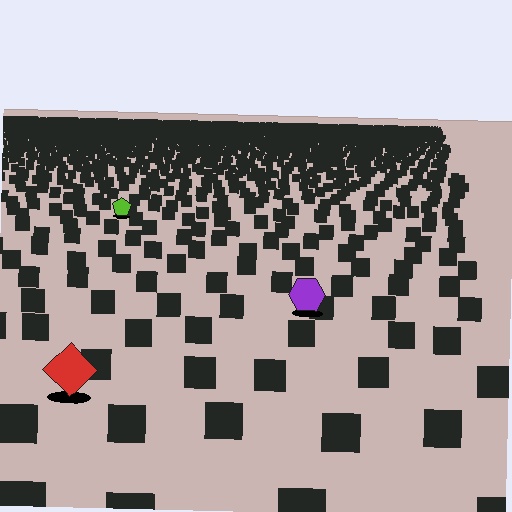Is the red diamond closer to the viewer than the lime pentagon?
Yes. The red diamond is closer — you can tell from the texture gradient: the ground texture is coarser near it.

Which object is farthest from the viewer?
The lime pentagon is farthest from the viewer. It appears smaller and the ground texture around it is denser.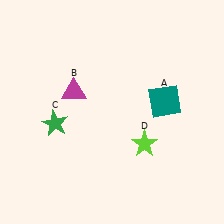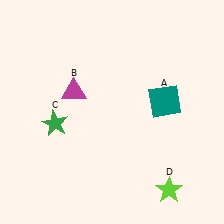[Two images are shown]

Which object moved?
The lime star (D) moved down.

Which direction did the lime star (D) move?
The lime star (D) moved down.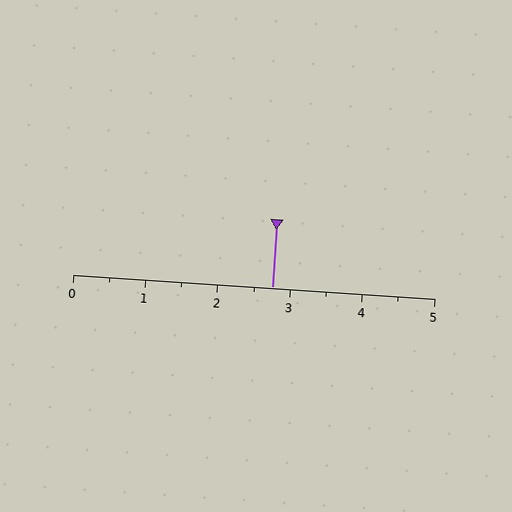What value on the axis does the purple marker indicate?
The marker indicates approximately 2.8.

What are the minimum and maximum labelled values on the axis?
The axis runs from 0 to 5.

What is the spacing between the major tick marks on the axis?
The major ticks are spaced 1 apart.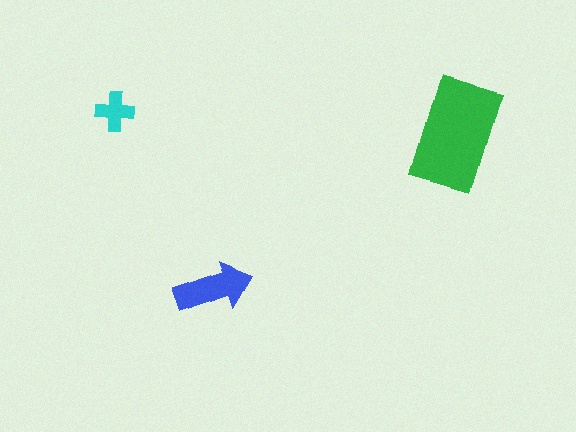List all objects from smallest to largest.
The cyan cross, the blue arrow, the green rectangle.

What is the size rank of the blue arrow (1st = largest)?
2nd.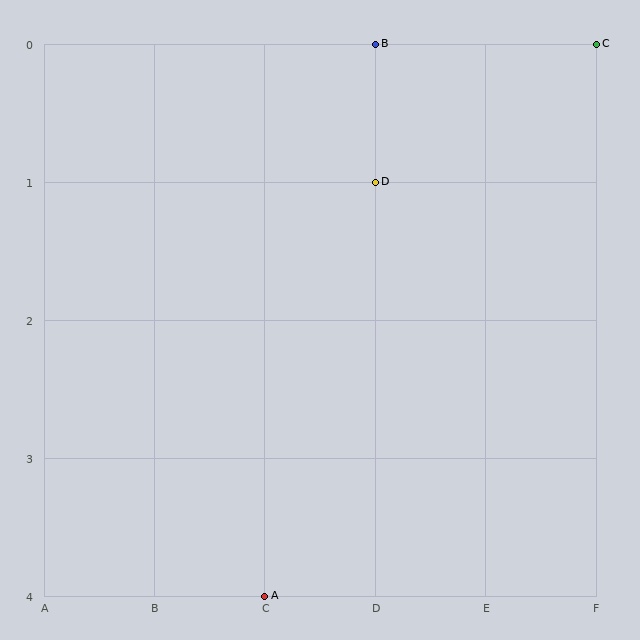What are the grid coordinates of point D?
Point D is at grid coordinates (D, 1).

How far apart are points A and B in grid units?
Points A and B are 1 column and 4 rows apart (about 4.1 grid units diagonally).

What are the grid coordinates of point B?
Point B is at grid coordinates (D, 0).